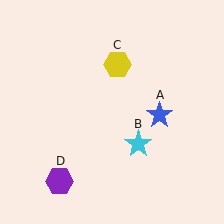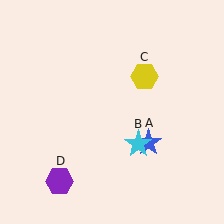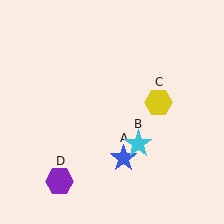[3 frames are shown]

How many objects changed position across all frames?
2 objects changed position: blue star (object A), yellow hexagon (object C).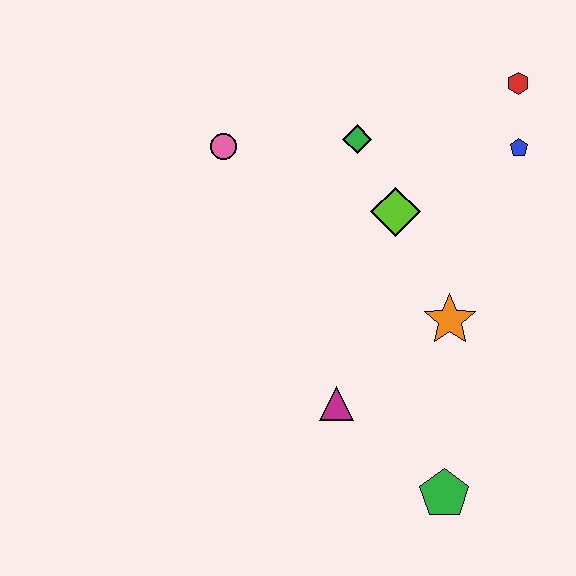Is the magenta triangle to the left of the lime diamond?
Yes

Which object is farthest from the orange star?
The pink circle is farthest from the orange star.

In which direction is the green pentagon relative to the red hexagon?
The green pentagon is below the red hexagon.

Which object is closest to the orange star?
The lime diamond is closest to the orange star.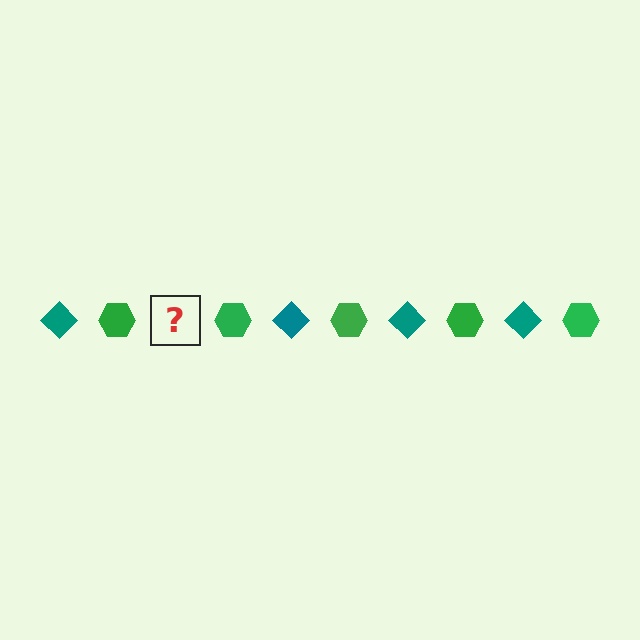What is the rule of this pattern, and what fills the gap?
The rule is that the pattern alternates between teal diamond and green hexagon. The gap should be filled with a teal diamond.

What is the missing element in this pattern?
The missing element is a teal diamond.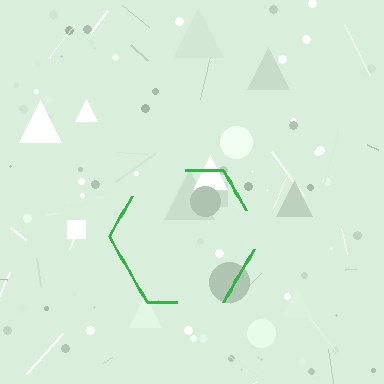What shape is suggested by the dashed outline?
The dashed outline suggests a hexagon.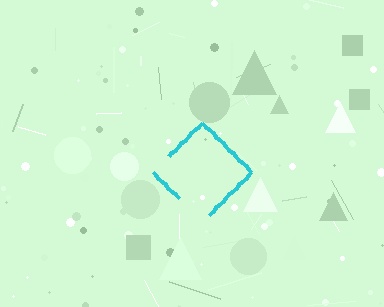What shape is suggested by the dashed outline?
The dashed outline suggests a diamond.